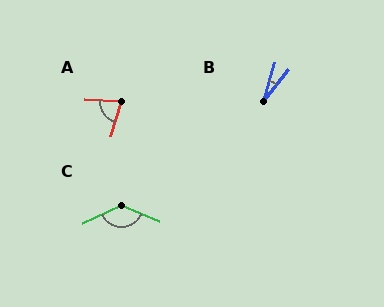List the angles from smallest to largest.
B (22°), A (77°), C (131°).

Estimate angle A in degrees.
Approximately 77 degrees.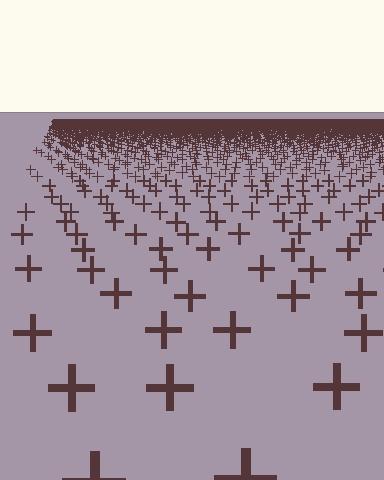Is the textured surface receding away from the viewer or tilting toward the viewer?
The surface is receding away from the viewer. Texture elements get smaller and denser toward the top.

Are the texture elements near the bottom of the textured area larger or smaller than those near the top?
Larger. Near the bottom, elements are closer to the viewer and appear at a bigger on-screen size.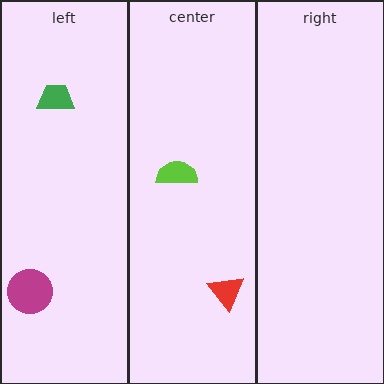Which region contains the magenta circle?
The left region.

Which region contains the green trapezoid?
The left region.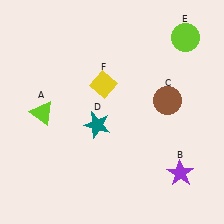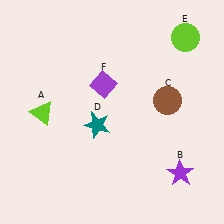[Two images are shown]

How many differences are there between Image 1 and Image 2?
There is 1 difference between the two images.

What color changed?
The diamond (F) changed from yellow in Image 1 to purple in Image 2.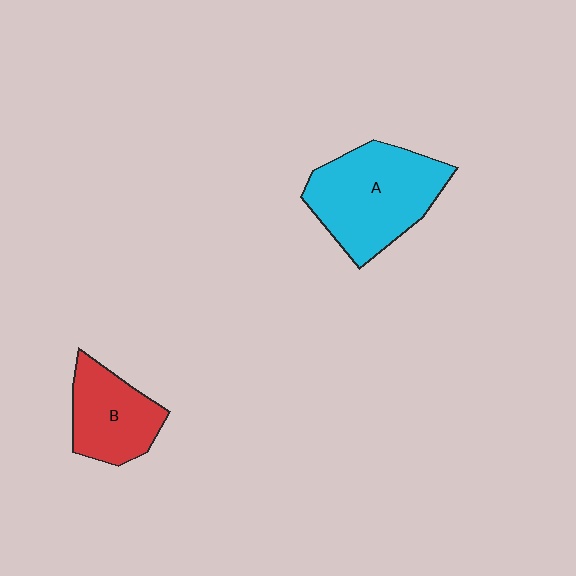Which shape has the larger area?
Shape A (cyan).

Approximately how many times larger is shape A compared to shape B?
Approximately 1.6 times.